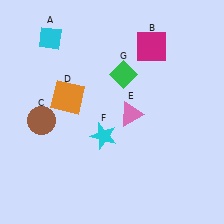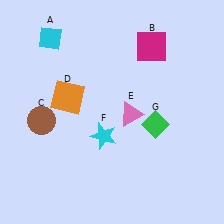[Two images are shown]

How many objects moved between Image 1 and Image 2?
1 object moved between the two images.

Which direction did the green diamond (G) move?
The green diamond (G) moved down.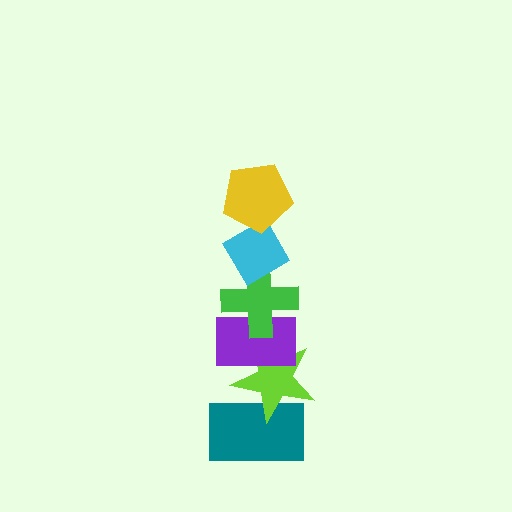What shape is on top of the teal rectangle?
The lime star is on top of the teal rectangle.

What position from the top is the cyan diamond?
The cyan diamond is 2nd from the top.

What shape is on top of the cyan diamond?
The yellow pentagon is on top of the cyan diamond.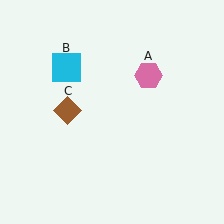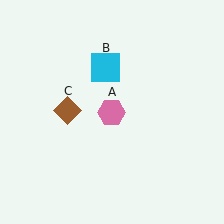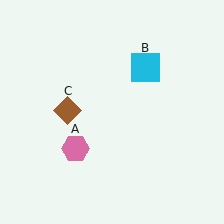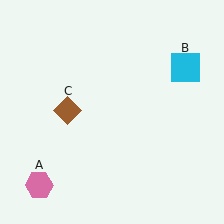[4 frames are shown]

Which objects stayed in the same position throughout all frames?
Brown diamond (object C) remained stationary.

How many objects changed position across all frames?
2 objects changed position: pink hexagon (object A), cyan square (object B).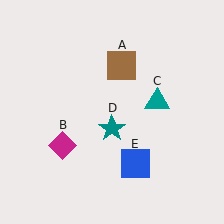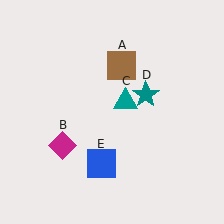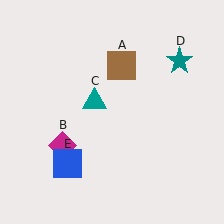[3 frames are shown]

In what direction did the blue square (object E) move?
The blue square (object E) moved left.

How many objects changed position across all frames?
3 objects changed position: teal triangle (object C), teal star (object D), blue square (object E).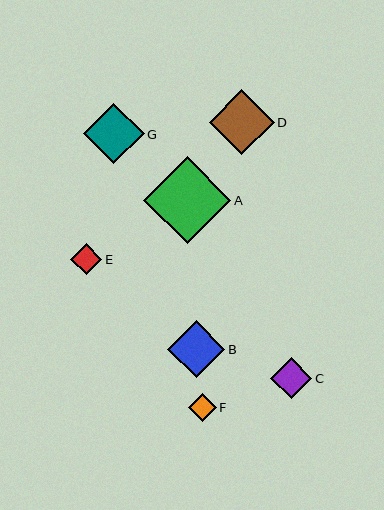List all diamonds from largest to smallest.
From largest to smallest: A, D, G, B, C, E, F.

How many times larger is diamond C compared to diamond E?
Diamond C is approximately 1.3 times the size of diamond E.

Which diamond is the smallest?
Diamond F is the smallest with a size of approximately 27 pixels.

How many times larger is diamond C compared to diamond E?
Diamond C is approximately 1.3 times the size of diamond E.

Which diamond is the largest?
Diamond A is the largest with a size of approximately 87 pixels.